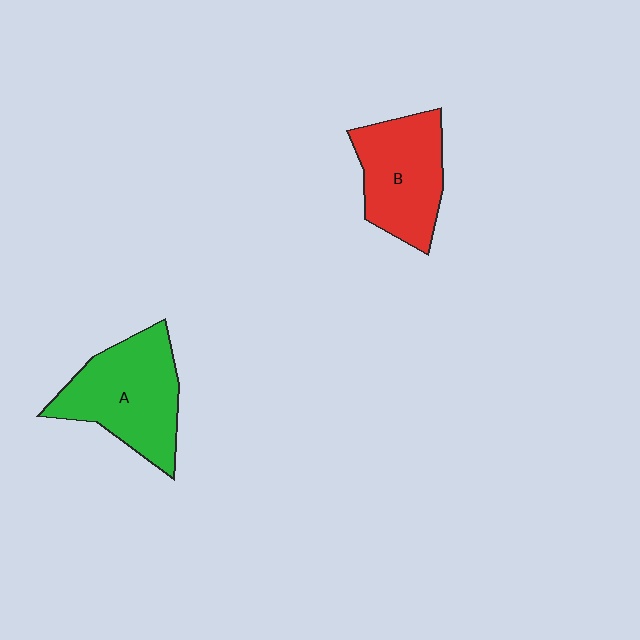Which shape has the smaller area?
Shape B (red).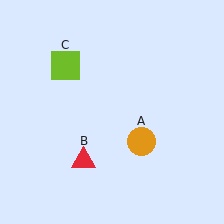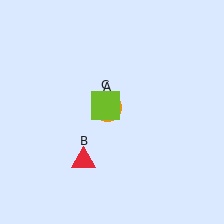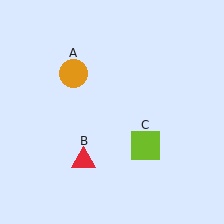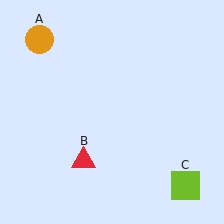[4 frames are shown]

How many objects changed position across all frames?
2 objects changed position: orange circle (object A), lime square (object C).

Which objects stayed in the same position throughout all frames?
Red triangle (object B) remained stationary.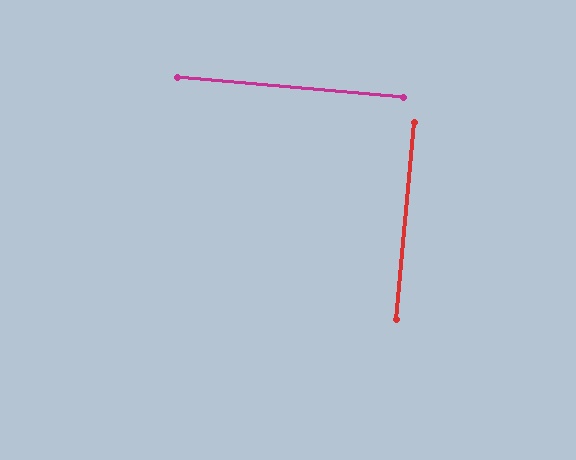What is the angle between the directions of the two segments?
Approximately 90 degrees.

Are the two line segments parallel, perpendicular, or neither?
Perpendicular — they meet at approximately 90°.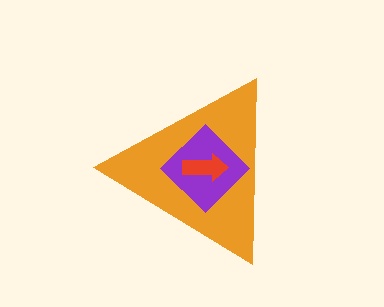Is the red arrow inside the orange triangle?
Yes.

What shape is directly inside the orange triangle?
The purple diamond.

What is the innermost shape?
The red arrow.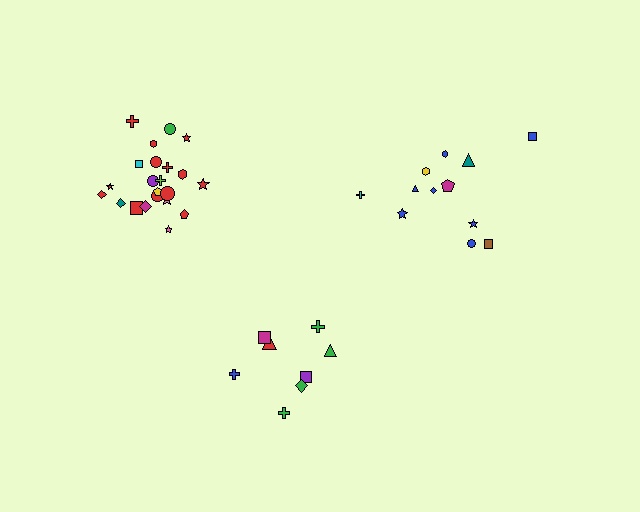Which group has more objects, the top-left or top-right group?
The top-left group.